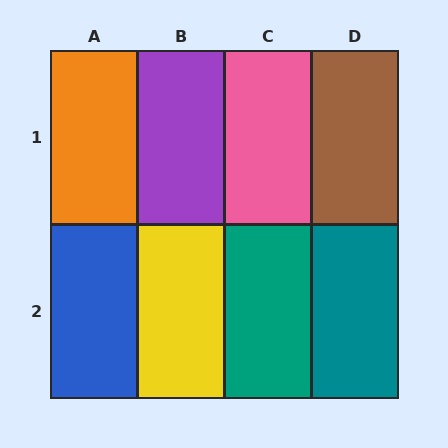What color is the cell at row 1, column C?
Pink.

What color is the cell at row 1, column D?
Brown.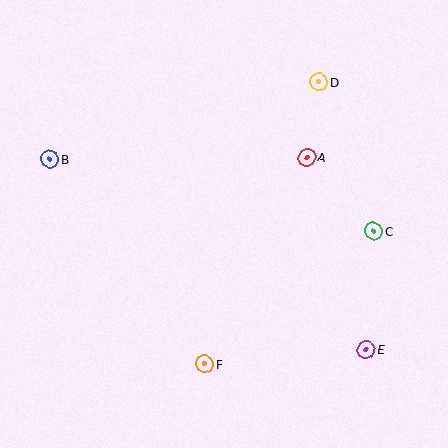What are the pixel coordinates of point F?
Point F is at (205, 364).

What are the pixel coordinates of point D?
Point D is at (319, 82).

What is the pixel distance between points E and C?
The distance between E and C is 119 pixels.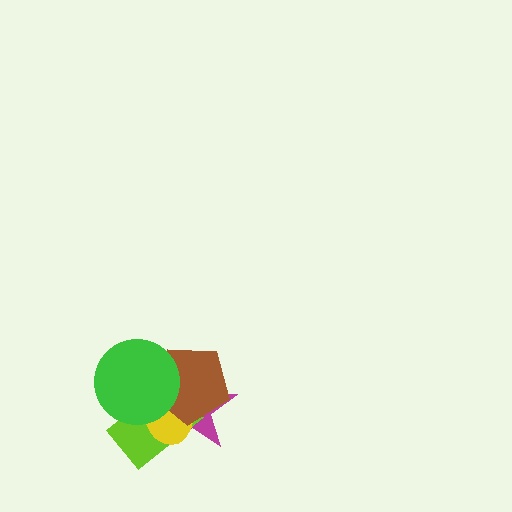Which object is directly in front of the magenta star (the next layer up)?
The lime rectangle is directly in front of the magenta star.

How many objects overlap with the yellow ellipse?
4 objects overlap with the yellow ellipse.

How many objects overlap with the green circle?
4 objects overlap with the green circle.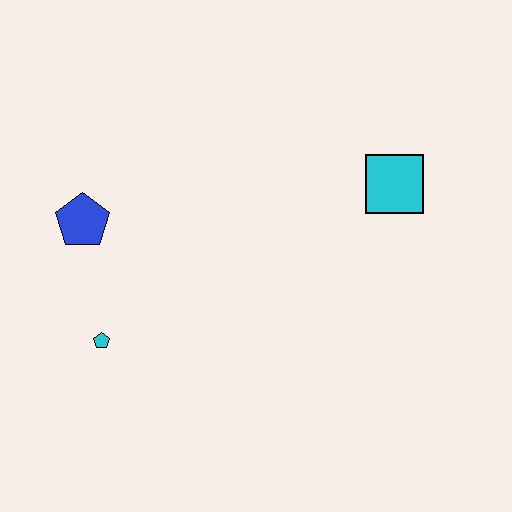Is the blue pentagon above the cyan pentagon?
Yes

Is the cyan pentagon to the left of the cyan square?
Yes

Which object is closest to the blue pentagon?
The cyan pentagon is closest to the blue pentagon.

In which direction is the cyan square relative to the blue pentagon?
The cyan square is to the right of the blue pentagon.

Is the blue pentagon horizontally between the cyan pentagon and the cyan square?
No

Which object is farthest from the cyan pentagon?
The cyan square is farthest from the cyan pentagon.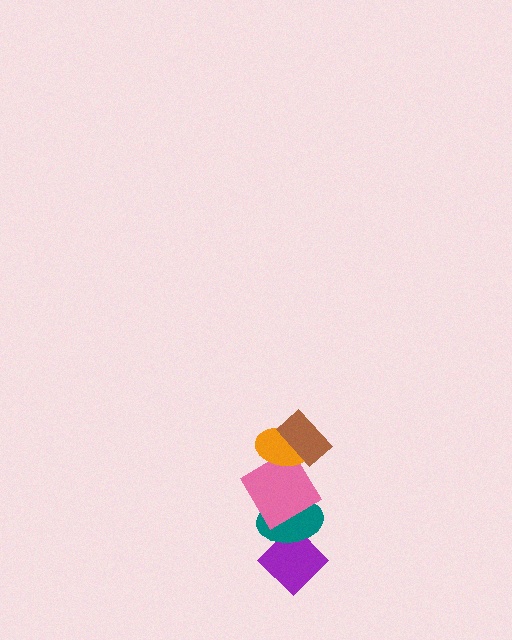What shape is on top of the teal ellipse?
The pink diamond is on top of the teal ellipse.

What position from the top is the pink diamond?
The pink diamond is 3rd from the top.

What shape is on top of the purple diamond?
The teal ellipse is on top of the purple diamond.